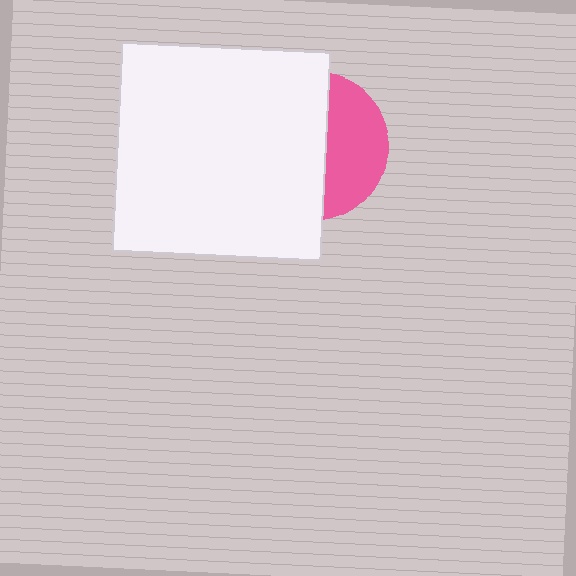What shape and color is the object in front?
The object in front is a white square.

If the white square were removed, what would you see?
You would see the complete pink circle.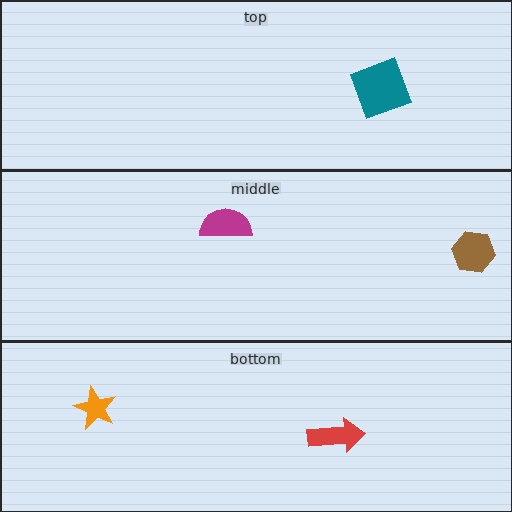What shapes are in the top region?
The teal square.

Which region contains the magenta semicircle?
The middle region.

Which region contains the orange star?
The bottom region.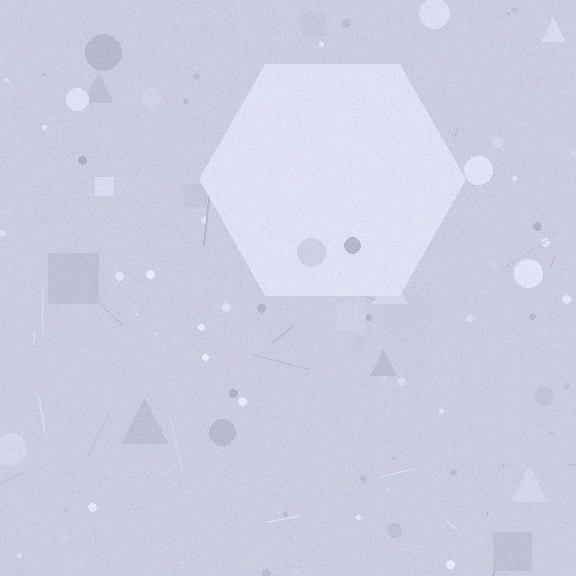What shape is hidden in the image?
A hexagon is hidden in the image.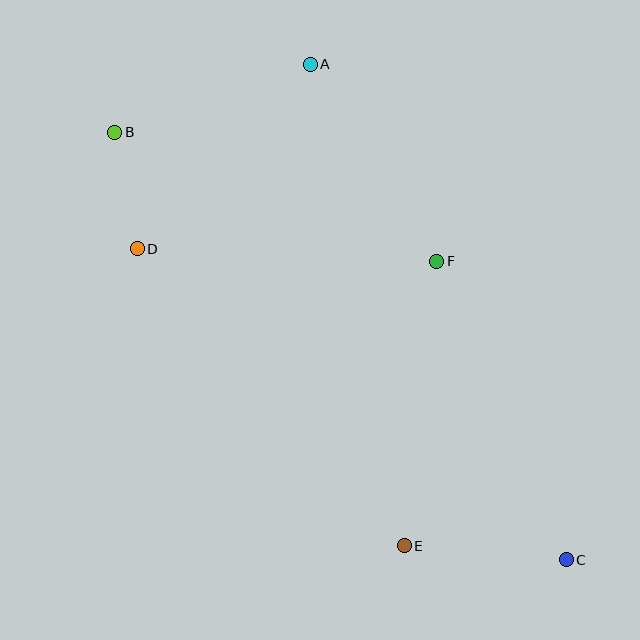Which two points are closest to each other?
Points B and D are closest to each other.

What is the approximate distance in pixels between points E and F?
The distance between E and F is approximately 286 pixels.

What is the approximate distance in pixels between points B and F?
The distance between B and F is approximately 347 pixels.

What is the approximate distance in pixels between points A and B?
The distance between A and B is approximately 207 pixels.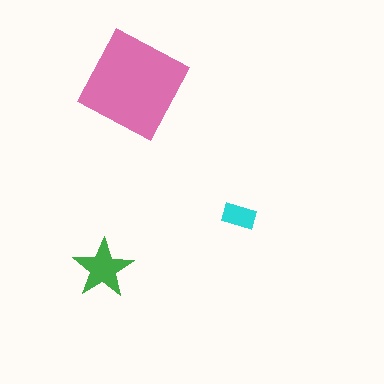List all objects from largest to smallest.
The pink square, the green star, the cyan rectangle.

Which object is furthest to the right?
The cyan rectangle is rightmost.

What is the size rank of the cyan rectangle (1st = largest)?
3rd.